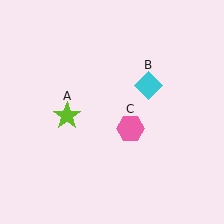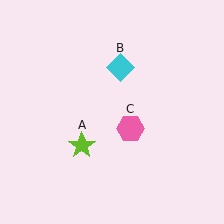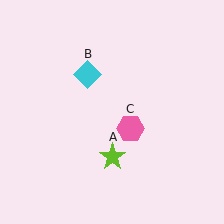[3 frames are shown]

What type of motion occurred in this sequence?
The lime star (object A), cyan diamond (object B) rotated counterclockwise around the center of the scene.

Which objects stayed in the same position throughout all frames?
Pink hexagon (object C) remained stationary.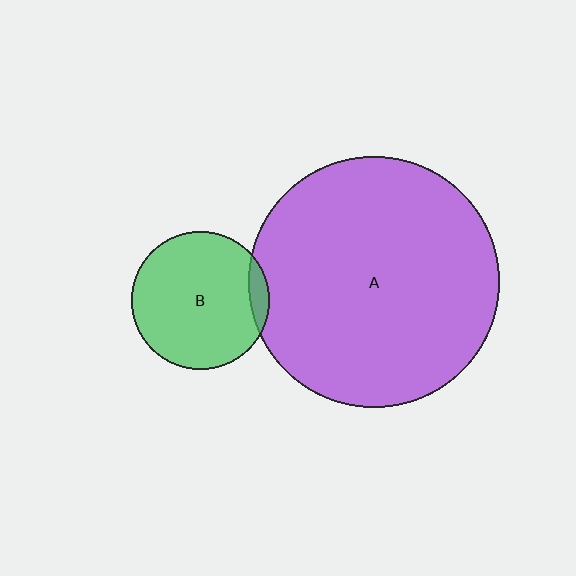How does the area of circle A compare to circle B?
Approximately 3.3 times.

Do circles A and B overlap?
Yes.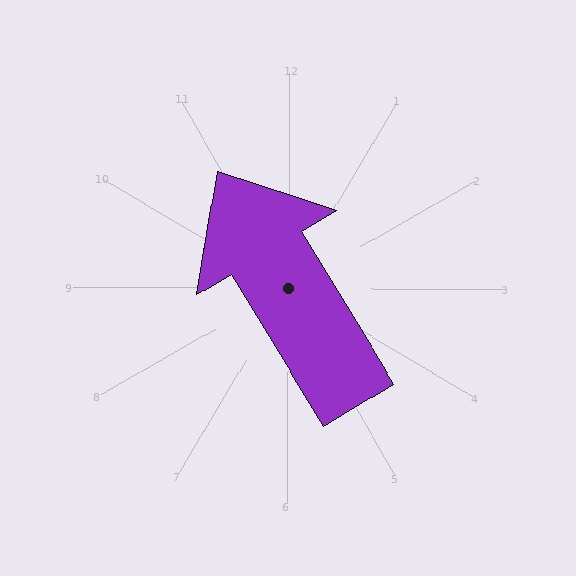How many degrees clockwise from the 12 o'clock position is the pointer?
Approximately 329 degrees.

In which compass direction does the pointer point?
Northwest.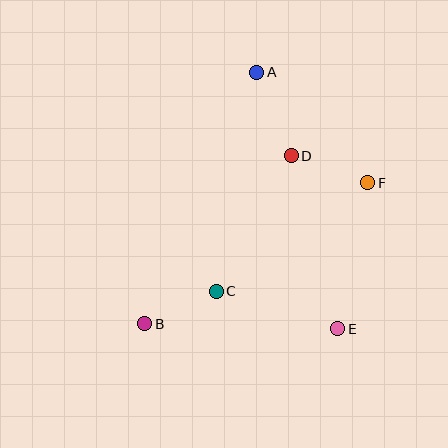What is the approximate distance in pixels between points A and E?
The distance between A and E is approximately 269 pixels.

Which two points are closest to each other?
Points B and C are closest to each other.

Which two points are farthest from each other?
Points A and B are farthest from each other.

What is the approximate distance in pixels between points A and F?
The distance between A and F is approximately 156 pixels.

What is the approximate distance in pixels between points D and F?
The distance between D and F is approximately 81 pixels.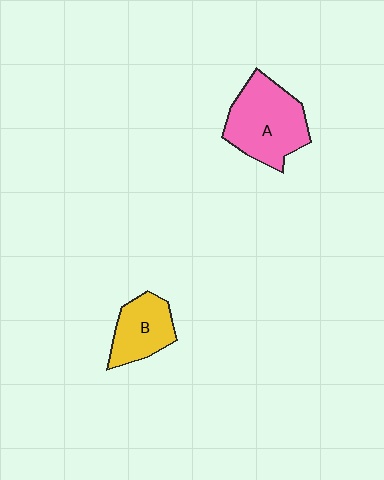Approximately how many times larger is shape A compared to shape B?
Approximately 1.6 times.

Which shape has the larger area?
Shape A (pink).